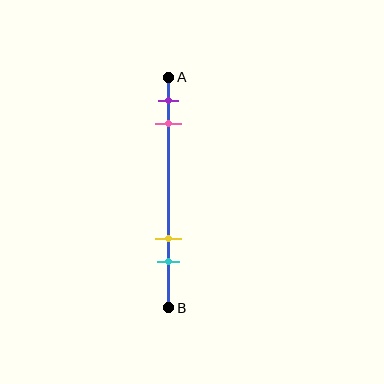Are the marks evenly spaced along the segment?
No, the marks are not evenly spaced.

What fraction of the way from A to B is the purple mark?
The purple mark is approximately 10% (0.1) of the way from A to B.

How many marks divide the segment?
There are 4 marks dividing the segment.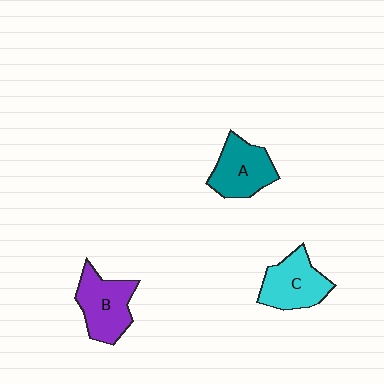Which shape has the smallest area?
Shape A (teal).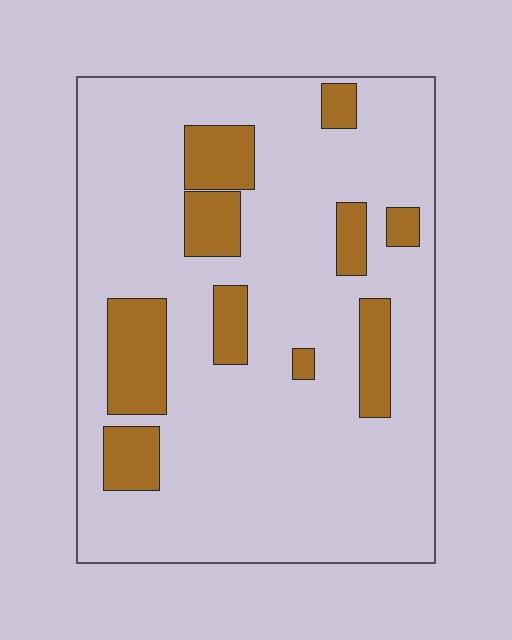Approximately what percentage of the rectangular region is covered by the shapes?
Approximately 20%.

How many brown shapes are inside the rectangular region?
10.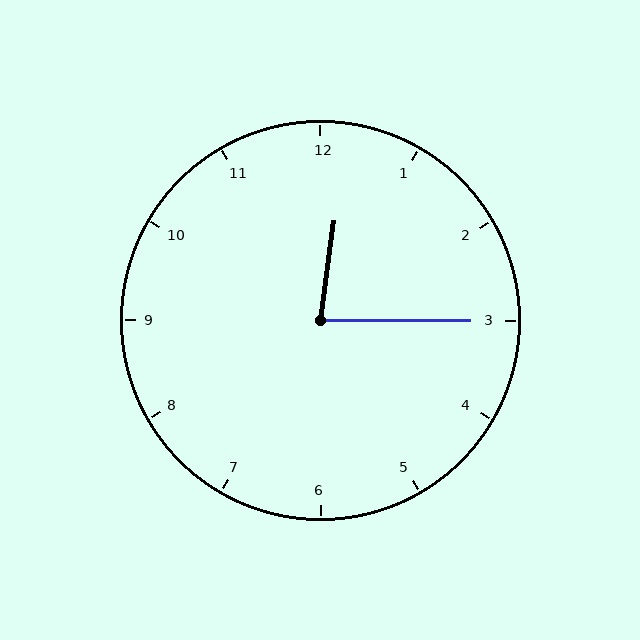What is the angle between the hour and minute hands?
Approximately 82 degrees.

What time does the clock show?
12:15.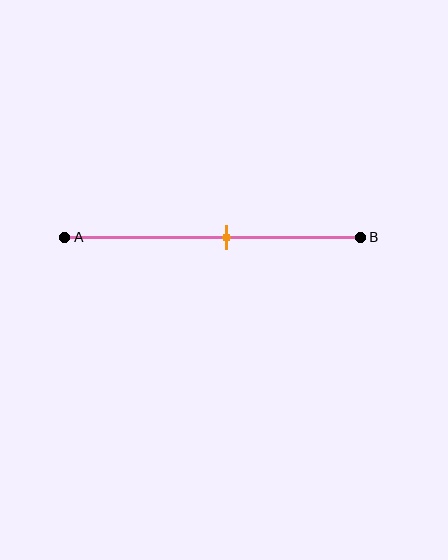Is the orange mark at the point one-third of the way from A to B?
No, the mark is at about 55% from A, not at the 33% one-third point.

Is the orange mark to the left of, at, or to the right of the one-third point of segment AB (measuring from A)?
The orange mark is to the right of the one-third point of segment AB.